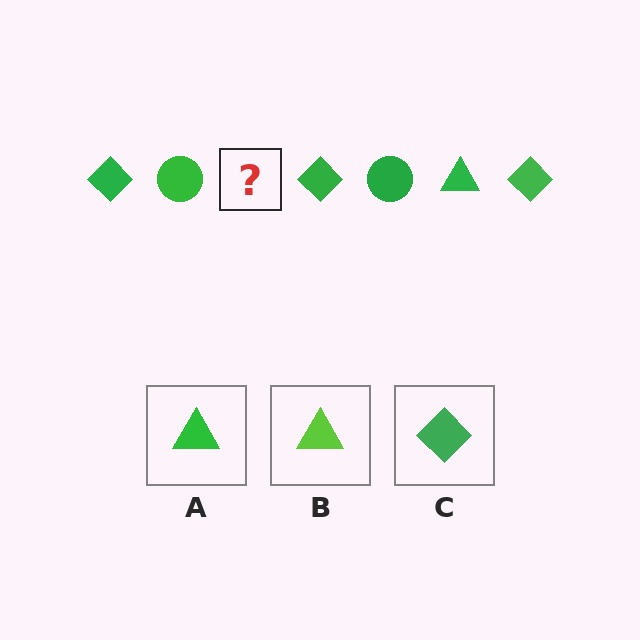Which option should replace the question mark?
Option A.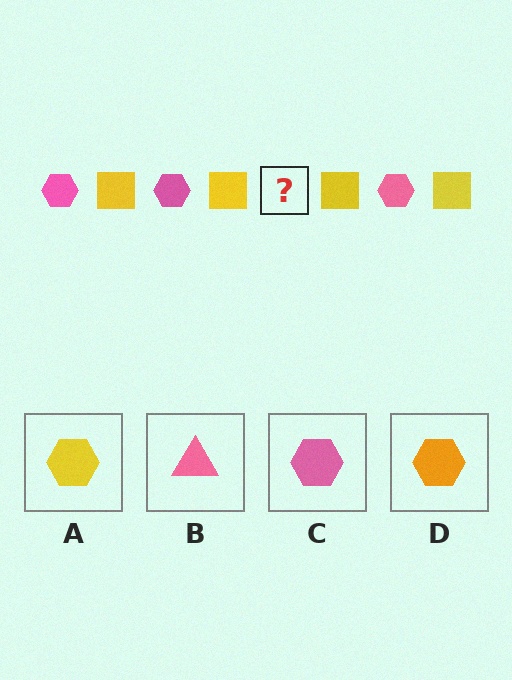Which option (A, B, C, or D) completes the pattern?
C.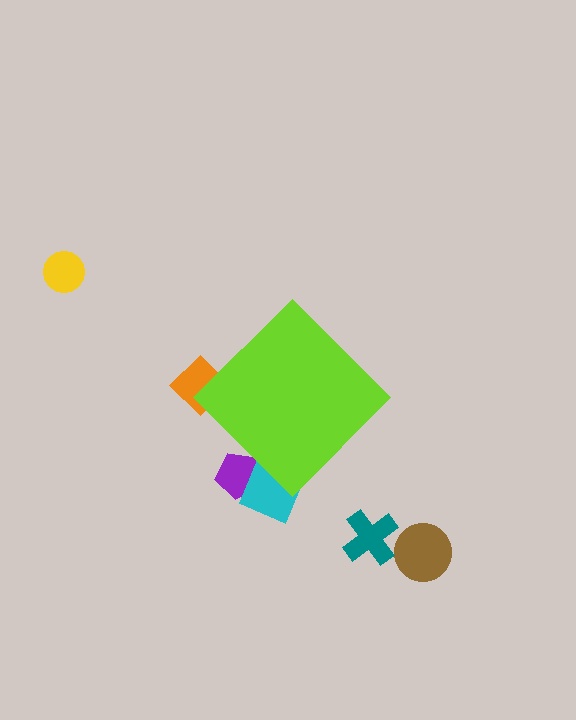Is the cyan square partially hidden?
Yes, the cyan square is partially hidden behind the lime diamond.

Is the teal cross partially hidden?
No, the teal cross is fully visible.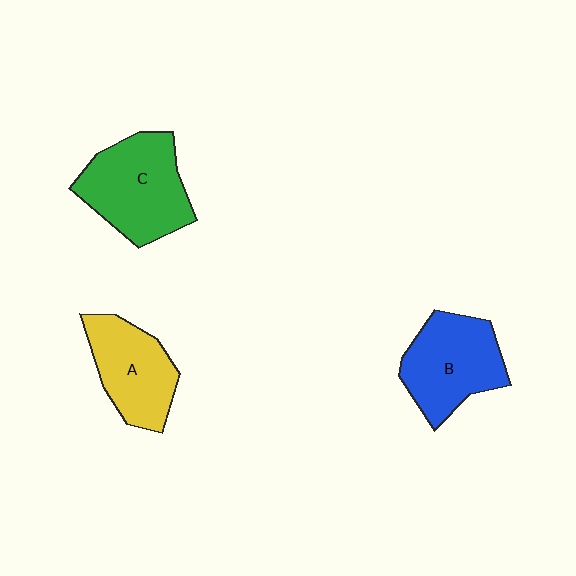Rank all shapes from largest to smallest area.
From largest to smallest: C (green), B (blue), A (yellow).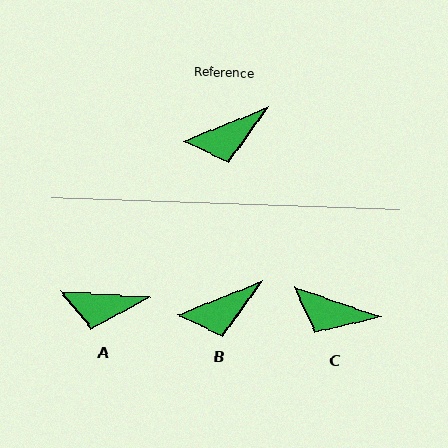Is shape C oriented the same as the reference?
No, it is off by about 41 degrees.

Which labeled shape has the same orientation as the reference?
B.